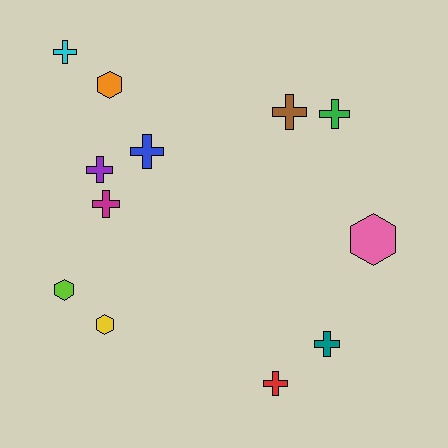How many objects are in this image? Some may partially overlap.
There are 12 objects.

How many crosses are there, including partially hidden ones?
There are 8 crosses.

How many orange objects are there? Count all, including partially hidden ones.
There is 1 orange object.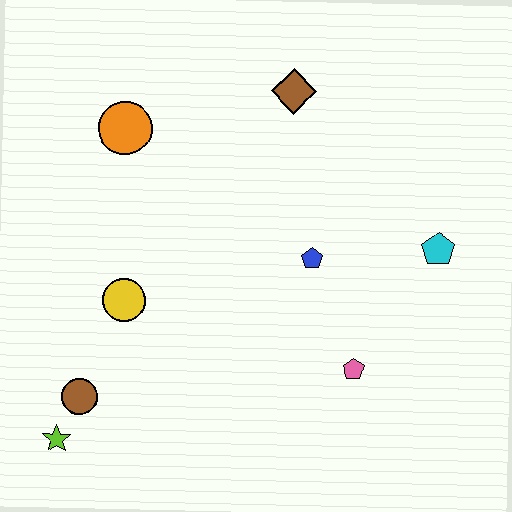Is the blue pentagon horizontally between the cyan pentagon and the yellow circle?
Yes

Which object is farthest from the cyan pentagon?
The lime star is farthest from the cyan pentagon.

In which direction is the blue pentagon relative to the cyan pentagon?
The blue pentagon is to the left of the cyan pentagon.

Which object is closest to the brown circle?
The lime star is closest to the brown circle.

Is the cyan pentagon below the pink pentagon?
No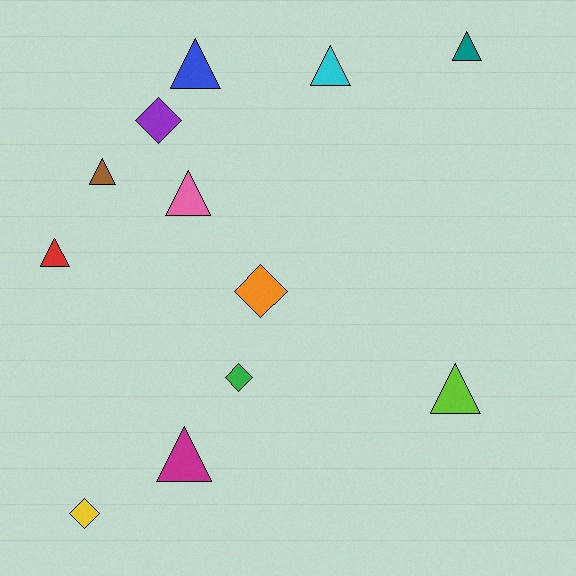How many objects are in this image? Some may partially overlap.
There are 12 objects.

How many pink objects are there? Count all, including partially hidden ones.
There is 1 pink object.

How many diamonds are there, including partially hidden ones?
There are 4 diamonds.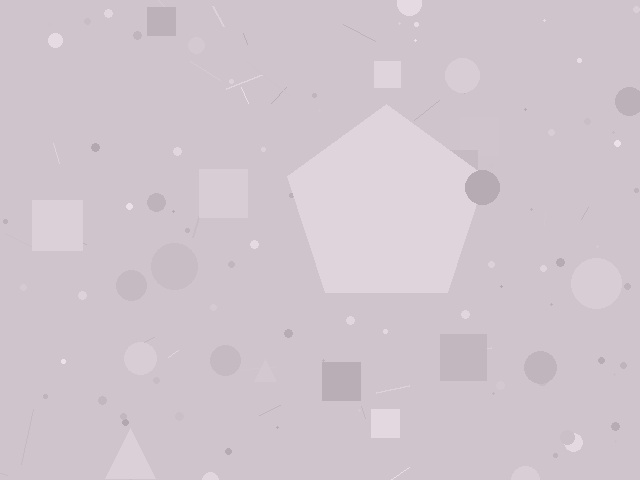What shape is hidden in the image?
A pentagon is hidden in the image.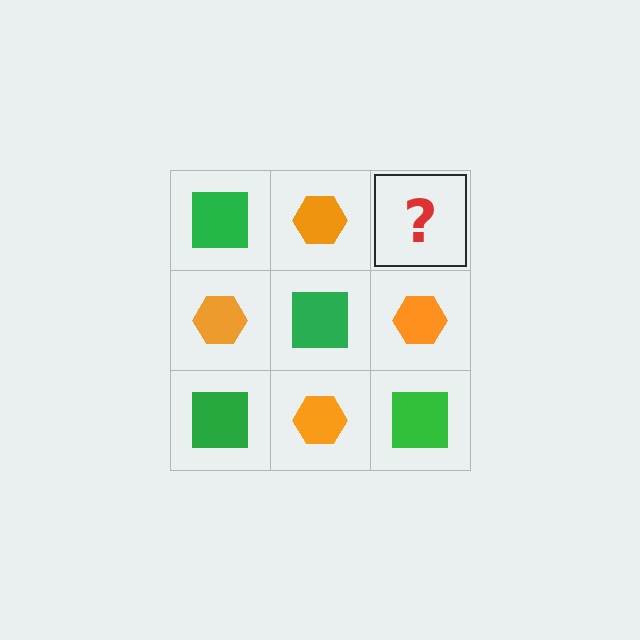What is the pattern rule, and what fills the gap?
The rule is that it alternates green square and orange hexagon in a checkerboard pattern. The gap should be filled with a green square.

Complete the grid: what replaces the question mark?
The question mark should be replaced with a green square.